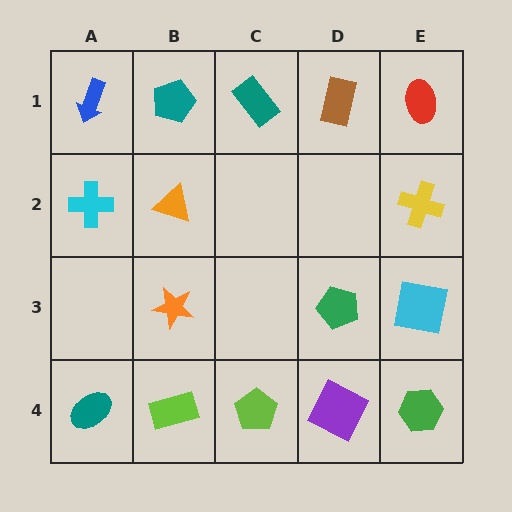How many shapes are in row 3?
3 shapes.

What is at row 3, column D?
A green pentagon.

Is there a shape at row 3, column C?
No, that cell is empty.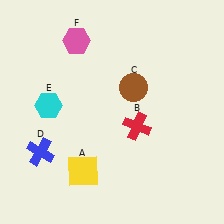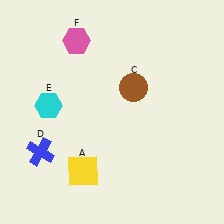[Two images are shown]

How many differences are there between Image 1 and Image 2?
There is 1 difference between the two images.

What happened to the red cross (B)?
The red cross (B) was removed in Image 2. It was in the bottom-right area of Image 1.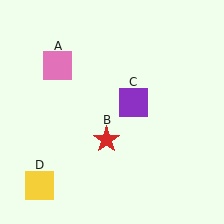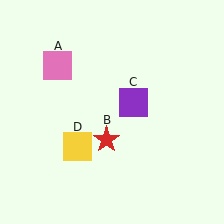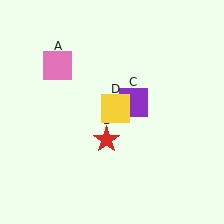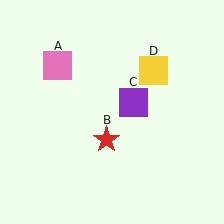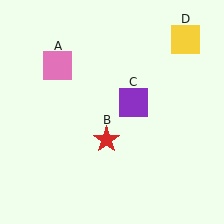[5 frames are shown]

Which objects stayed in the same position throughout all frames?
Pink square (object A) and red star (object B) and purple square (object C) remained stationary.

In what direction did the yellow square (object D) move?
The yellow square (object D) moved up and to the right.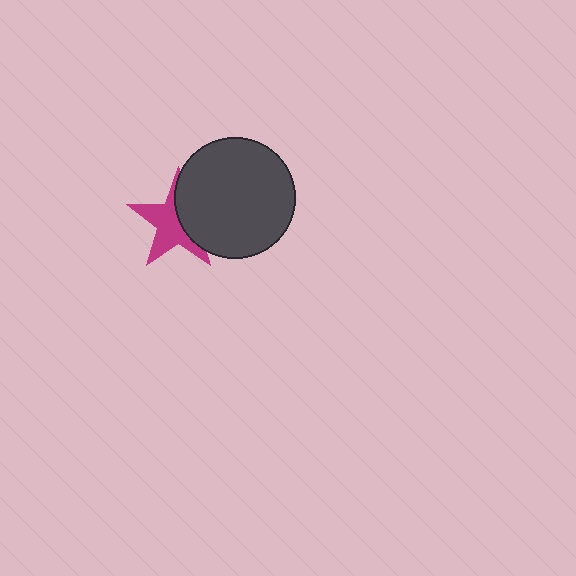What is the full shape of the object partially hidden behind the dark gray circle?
The partially hidden object is a magenta star.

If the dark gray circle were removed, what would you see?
You would see the complete magenta star.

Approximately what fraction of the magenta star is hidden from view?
Roughly 43% of the magenta star is hidden behind the dark gray circle.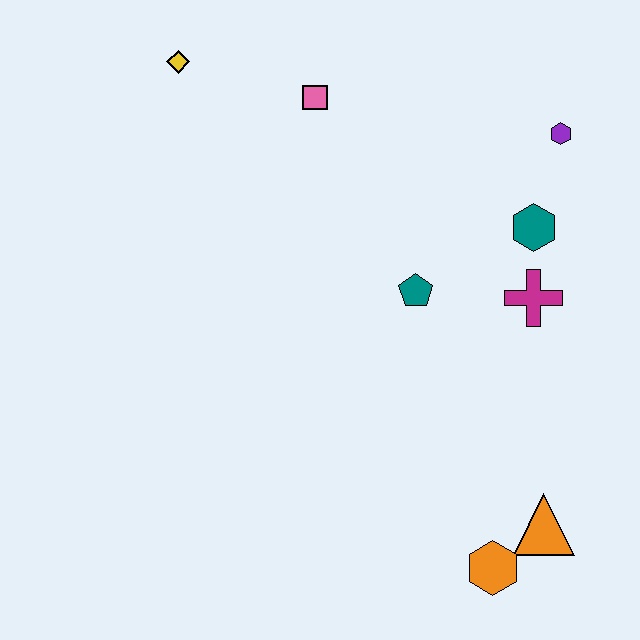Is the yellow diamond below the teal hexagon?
No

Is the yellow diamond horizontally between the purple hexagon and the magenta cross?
No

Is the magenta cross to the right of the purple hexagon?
No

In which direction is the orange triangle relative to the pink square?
The orange triangle is below the pink square.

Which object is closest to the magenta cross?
The teal hexagon is closest to the magenta cross.